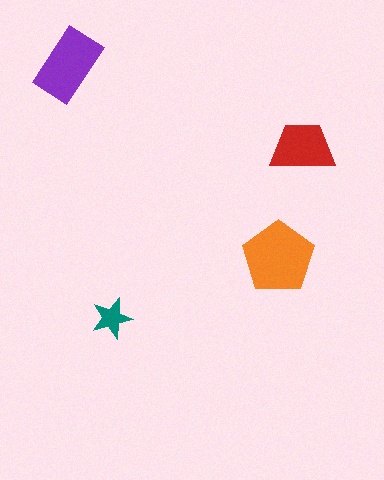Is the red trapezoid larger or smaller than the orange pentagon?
Smaller.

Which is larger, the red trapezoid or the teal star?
The red trapezoid.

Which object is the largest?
The orange pentagon.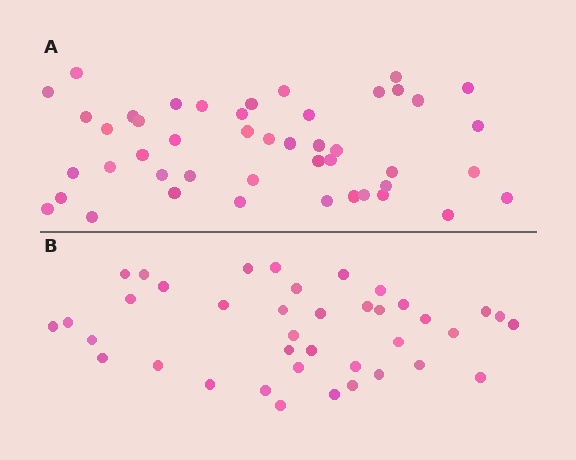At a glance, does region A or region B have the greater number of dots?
Region A (the top region) has more dots.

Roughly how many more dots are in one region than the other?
Region A has roughly 8 or so more dots than region B.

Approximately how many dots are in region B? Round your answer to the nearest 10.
About 40 dots. (The exact count is 39, which rounds to 40.)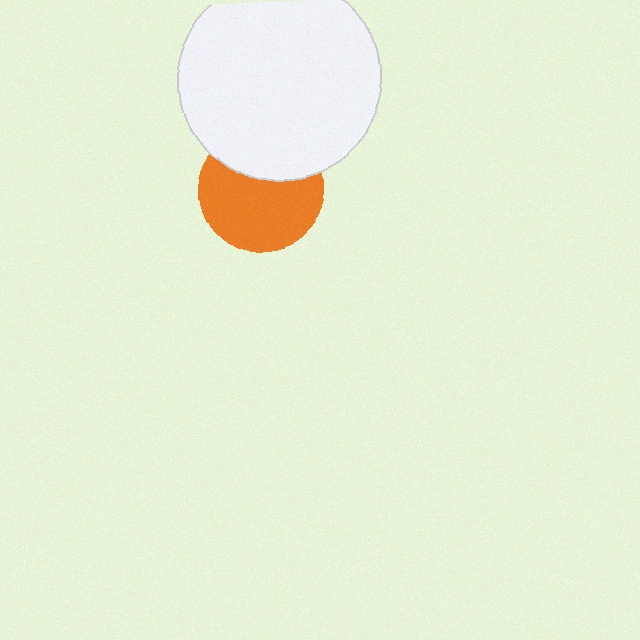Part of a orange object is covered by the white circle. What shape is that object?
It is a circle.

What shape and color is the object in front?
The object in front is a white circle.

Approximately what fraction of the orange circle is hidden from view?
Roughly 34% of the orange circle is hidden behind the white circle.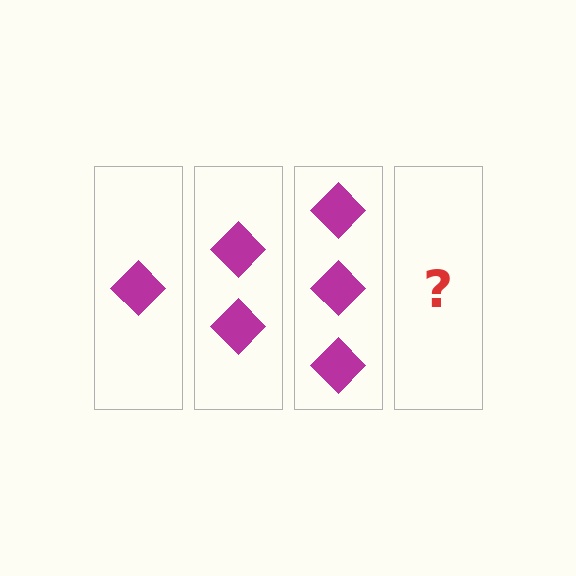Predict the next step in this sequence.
The next step is 4 diamonds.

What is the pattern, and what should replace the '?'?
The pattern is that each step adds one more diamond. The '?' should be 4 diamonds.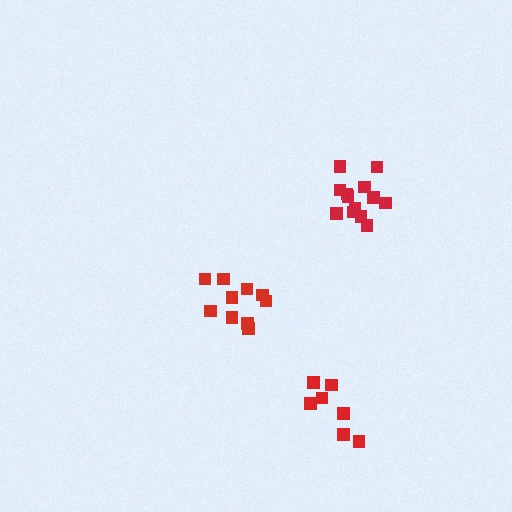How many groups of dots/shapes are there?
There are 3 groups.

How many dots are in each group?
Group 1: 13 dots, Group 2: 10 dots, Group 3: 7 dots (30 total).